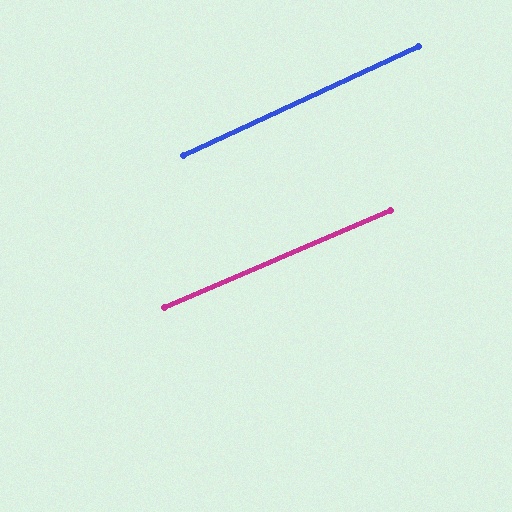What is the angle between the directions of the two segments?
Approximately 2 degrees.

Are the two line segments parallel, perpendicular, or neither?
Parallel — their directions differ by only 1.7°.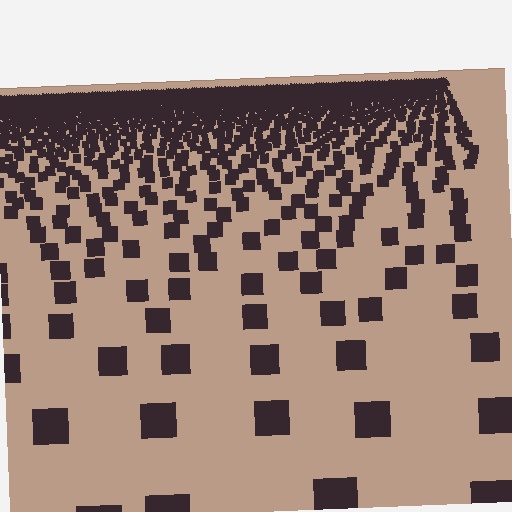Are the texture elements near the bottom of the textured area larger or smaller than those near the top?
Larger. Near the bottom, elements are closer to the viewer and appear at a bigger on-screen size.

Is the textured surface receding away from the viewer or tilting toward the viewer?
The surface is receding away from the viewer. Texture elements get smaller and denser toward the top.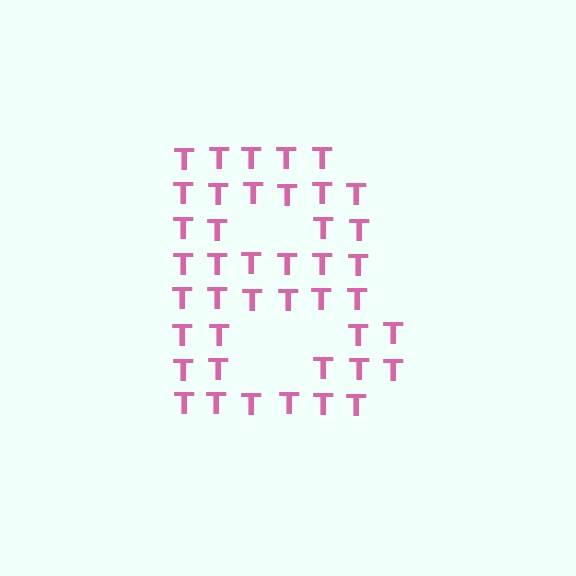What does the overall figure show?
The overall figure shows the letter B.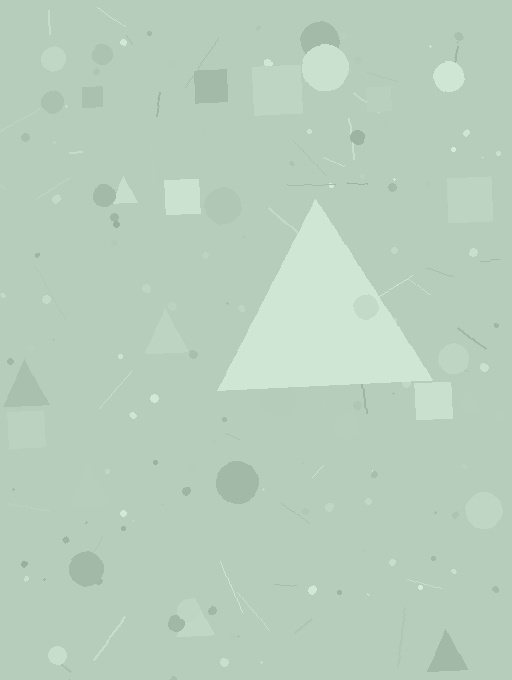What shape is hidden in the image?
A triangle is hidden in the image.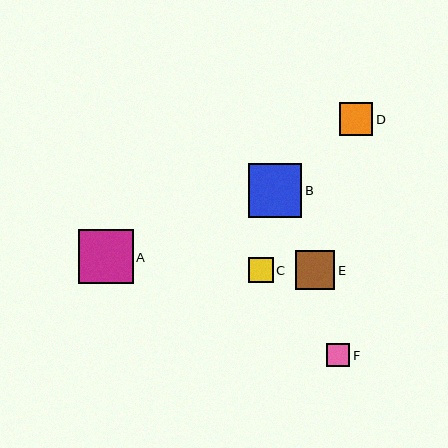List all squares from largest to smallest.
From largest to smallest: A, B, E, D, C, F.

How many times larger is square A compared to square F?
Square A is approximately 2.4 times the size of square F.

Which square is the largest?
Square A is the largest with a size of approximately 54 pixels.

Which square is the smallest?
Square F is the smallest with a size of approximately 23 pixels.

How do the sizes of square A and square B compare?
Square A and square B are approximately the same size.